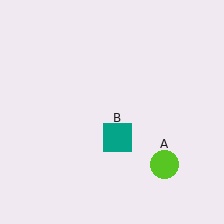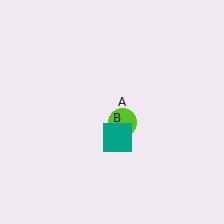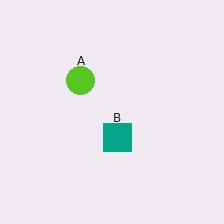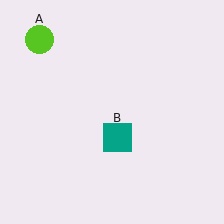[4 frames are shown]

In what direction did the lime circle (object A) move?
The lime circle (object A) moved up and to the left.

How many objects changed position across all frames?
1 object changed position: lime circle (object A).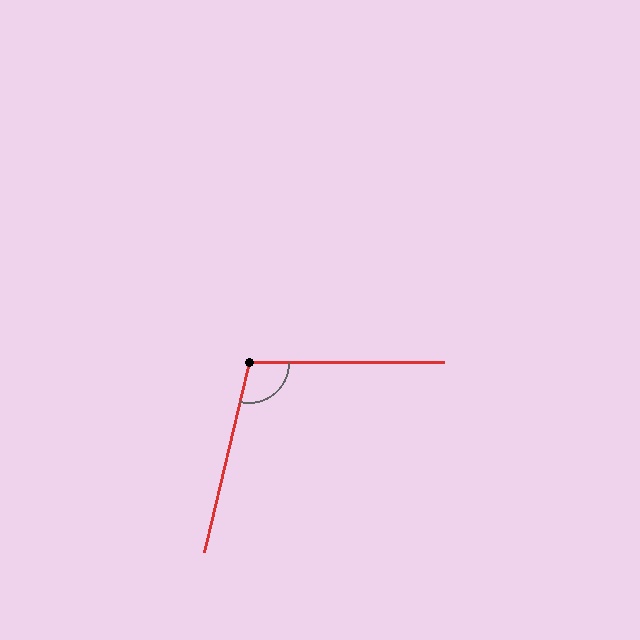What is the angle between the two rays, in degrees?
Approximately 103 degrees.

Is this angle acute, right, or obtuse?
It is obtuse.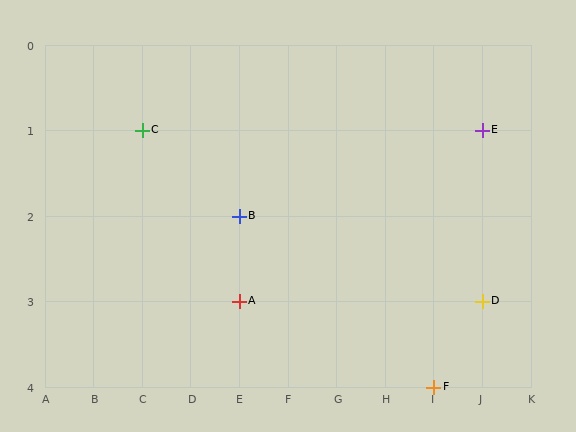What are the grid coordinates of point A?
Point A is at grid coordinates (E, 3).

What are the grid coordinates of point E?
Point E is at grid coordinates (J, 1).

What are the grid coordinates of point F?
Point F is at grid coordinates (I, 4).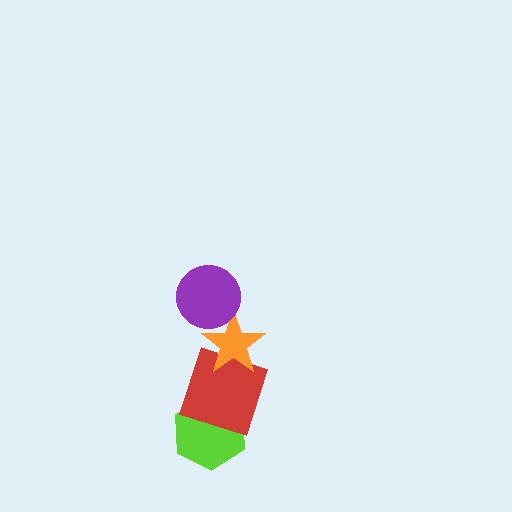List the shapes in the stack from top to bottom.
From top to bottom: the purple circle, the orange star, the red square, the lime hexagon.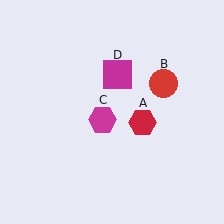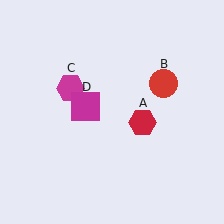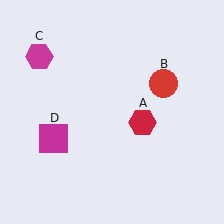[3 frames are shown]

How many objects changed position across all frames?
2 objects changed position: magenta hexagon (object C), magenta square (object D).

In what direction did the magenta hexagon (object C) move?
The magenta hexagon (object C) moved up and to the left.